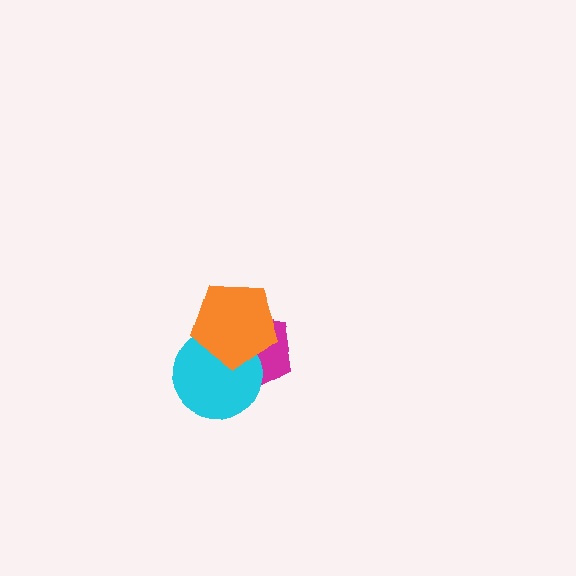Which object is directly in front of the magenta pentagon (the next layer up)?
The cyan circle is directly in front of the magenta pentagon.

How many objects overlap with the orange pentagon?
2 objects overlap with the orange pentagon.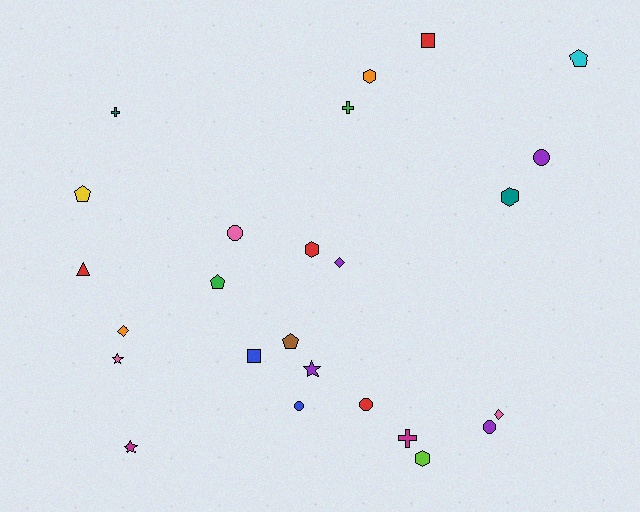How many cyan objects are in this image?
There is 1 cyan object.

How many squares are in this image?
There are 2 squares.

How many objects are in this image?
There are 25 objects.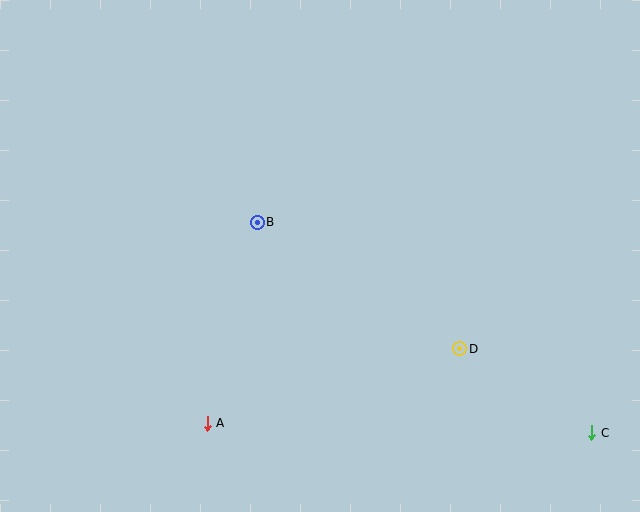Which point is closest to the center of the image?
Point B at (257, 222) is closest to the center.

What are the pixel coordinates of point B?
Point B is at (257, 222).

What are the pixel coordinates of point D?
Point D is at (460, 349).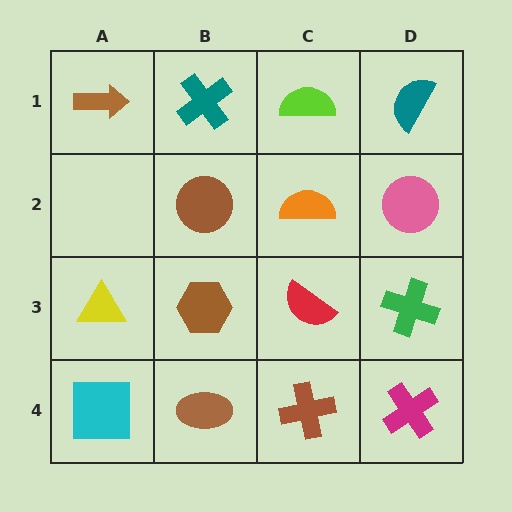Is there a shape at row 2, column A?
No, that cell is empty.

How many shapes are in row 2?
3 shapes.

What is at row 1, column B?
A teal cross.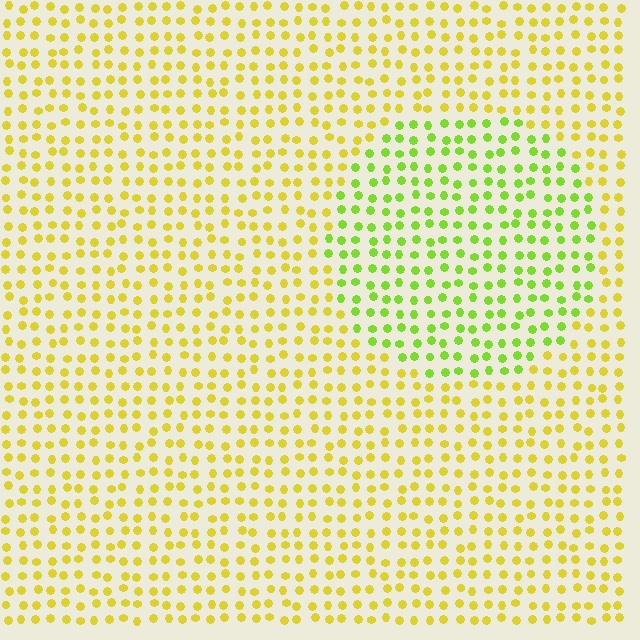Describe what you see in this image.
The image is filled with small yellow elements in a uniform arrangement. A circle-shaped region is visible where the elements are tinted to a slightly different hue, forming a subtle color boundary.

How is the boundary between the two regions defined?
The boundary is defined purely by a slight shift in hue (about 37 degrees). Spacing, size, and orientation are identical on both sides.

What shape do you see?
I see a circle.